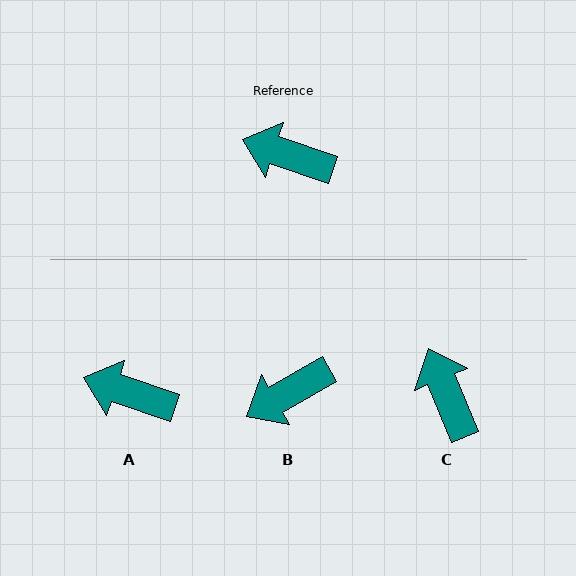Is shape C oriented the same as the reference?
No, it is off by about 49 degrees.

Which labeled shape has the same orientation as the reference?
A.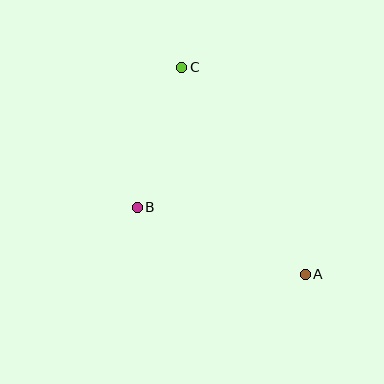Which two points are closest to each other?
Points B and C are closest to each other.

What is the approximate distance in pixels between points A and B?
The distance between A and B is approximately 181 pixels.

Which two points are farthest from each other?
Points A and C are farthest from each other.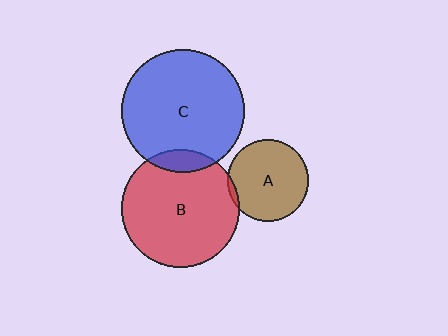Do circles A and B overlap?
Yes.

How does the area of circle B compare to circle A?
Approximately 2.1 times.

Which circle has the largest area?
Circle C (blue).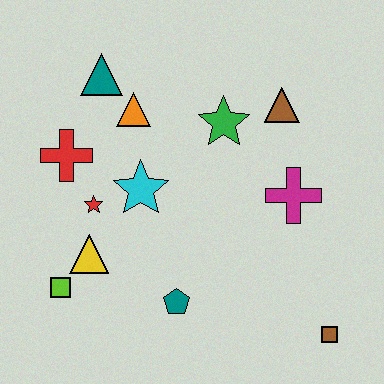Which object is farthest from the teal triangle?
The brown square is farthest from the teal triangle.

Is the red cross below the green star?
Yes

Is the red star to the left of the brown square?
Yes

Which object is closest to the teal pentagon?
The yellow triangle is closest to the teal pentagon.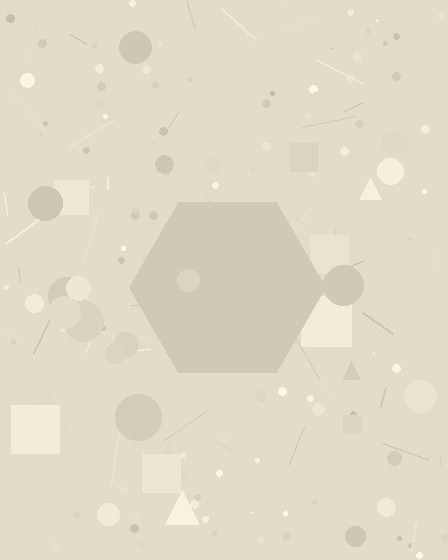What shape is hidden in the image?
A hexagon is hidden in the image.